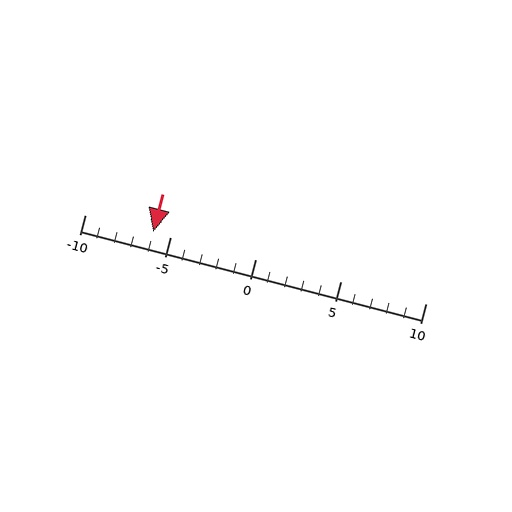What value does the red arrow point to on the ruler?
The red arrow points to approximately -6.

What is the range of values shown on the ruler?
The ruler shows values from -10 to 10.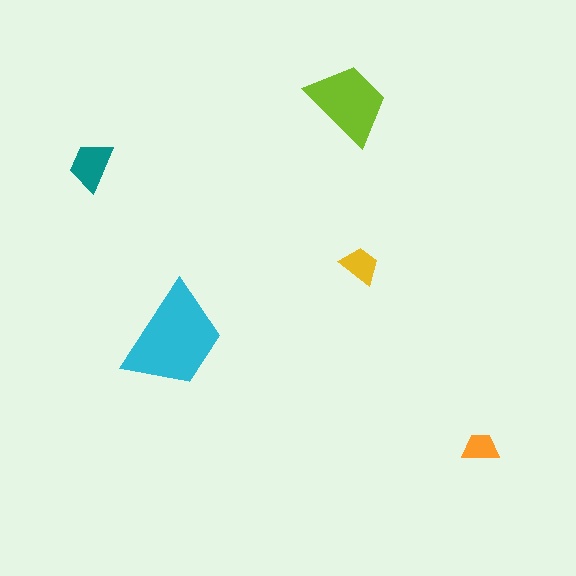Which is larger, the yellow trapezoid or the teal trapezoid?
The teal one.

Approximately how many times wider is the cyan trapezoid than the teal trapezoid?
About 2 times wider.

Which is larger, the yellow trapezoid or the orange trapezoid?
The yellow one.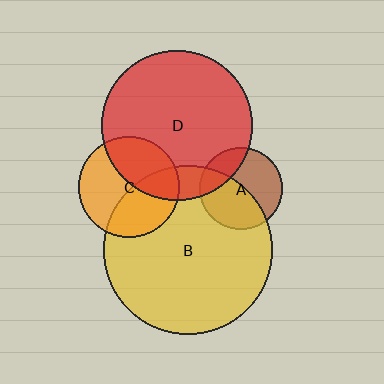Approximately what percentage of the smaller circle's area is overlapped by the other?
Approximately 40%.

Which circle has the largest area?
Circle B (yellow).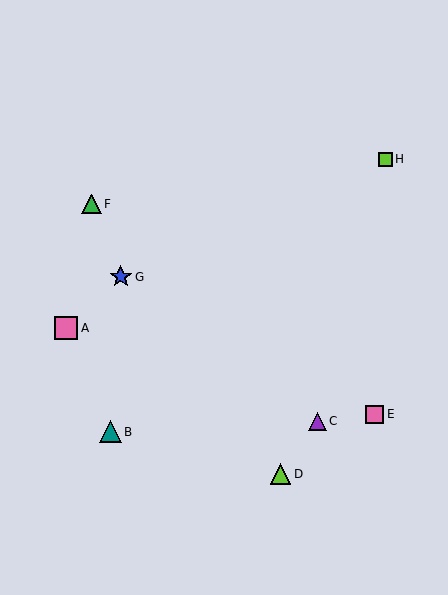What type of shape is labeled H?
Shape H is a lime square.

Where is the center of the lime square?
The center of the lime square is at (386, 159).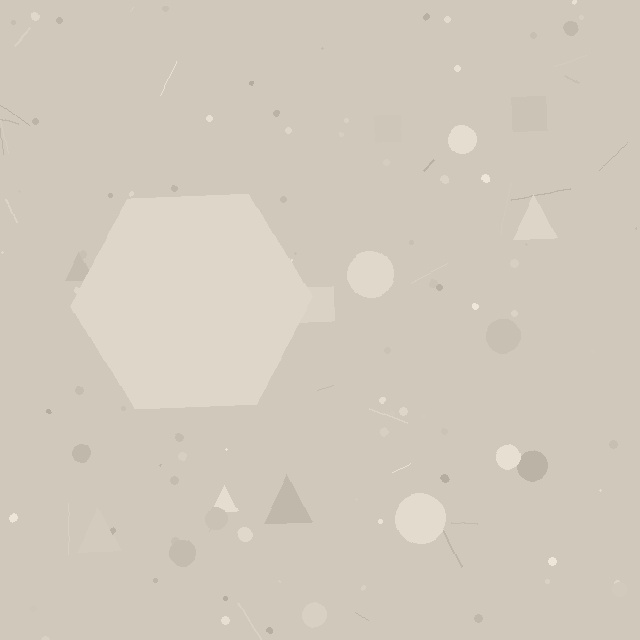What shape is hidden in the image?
A hexagon is hidden in the image.